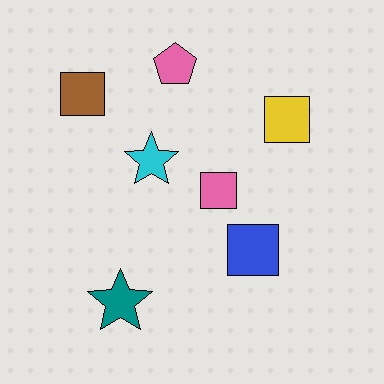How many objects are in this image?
There are 7 objects.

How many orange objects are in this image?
There are no orange objects.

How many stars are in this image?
There are 2 stars.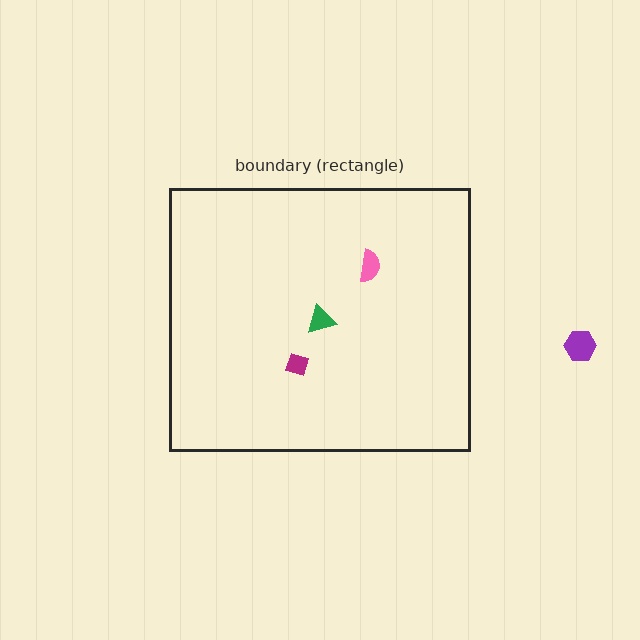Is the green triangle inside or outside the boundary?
Inside.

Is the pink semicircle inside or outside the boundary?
Inside.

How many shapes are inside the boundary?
3 inside, 1 outside.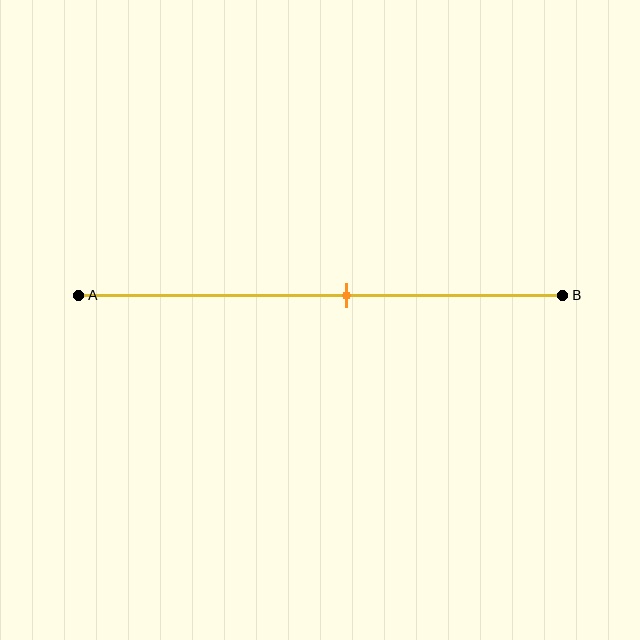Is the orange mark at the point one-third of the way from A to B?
No, the mark is at about 55% from A, not at the 33% one-third point.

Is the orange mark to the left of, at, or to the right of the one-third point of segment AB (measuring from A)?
The orange mark is to the right of the one-third point of segment AB.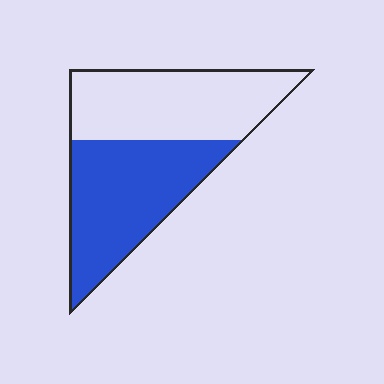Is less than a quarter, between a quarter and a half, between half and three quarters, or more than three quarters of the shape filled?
Between half and three quarters.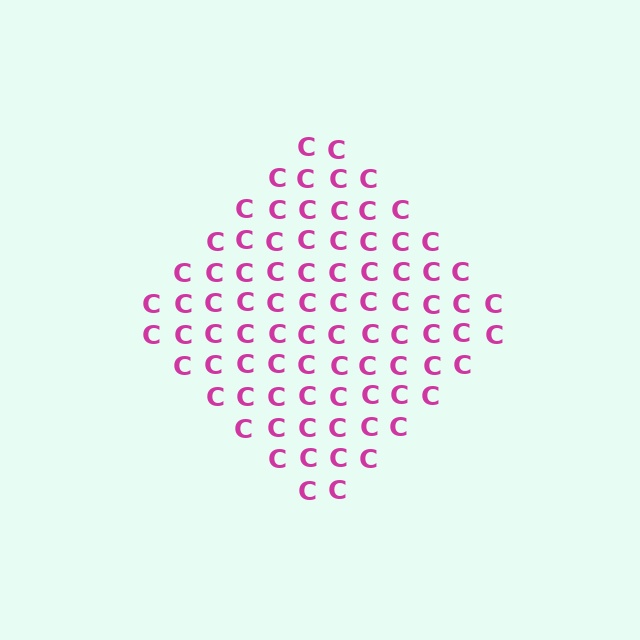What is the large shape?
The large shape is a diamond.